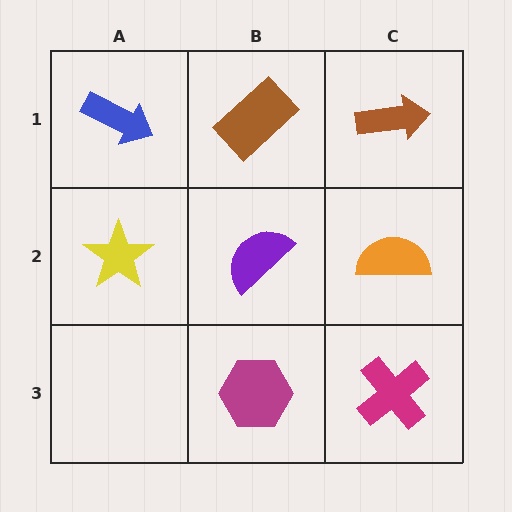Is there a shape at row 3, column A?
No, that cell is empty.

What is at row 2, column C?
An orange semicircle.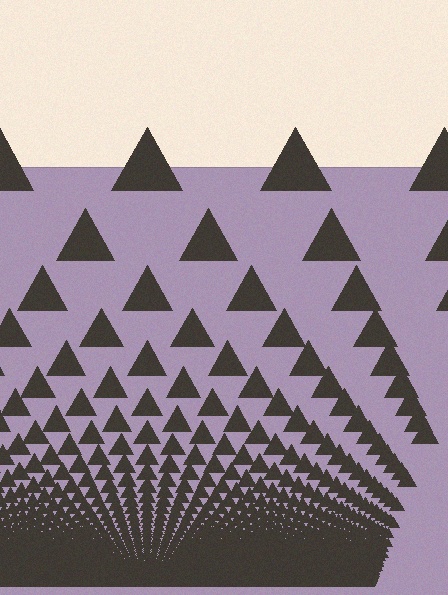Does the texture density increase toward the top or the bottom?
Density increases toward the bottom.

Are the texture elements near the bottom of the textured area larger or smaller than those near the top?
Smaller. The gradient is inverted — elements near the bottom are smaller and denser.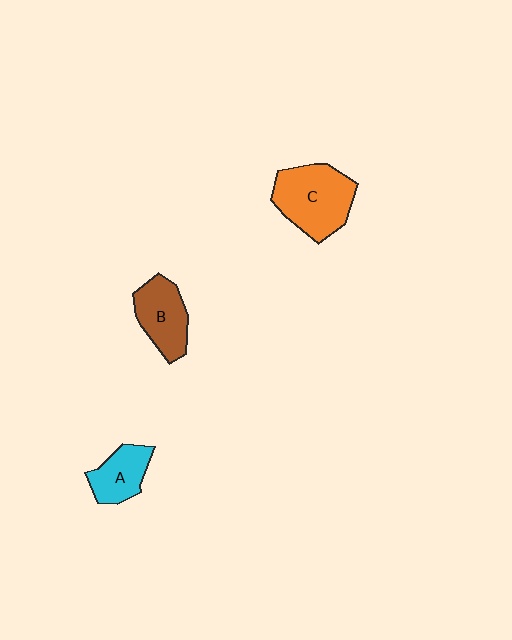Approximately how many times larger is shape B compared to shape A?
Approximately 1.2 times.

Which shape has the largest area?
Shape C (orange).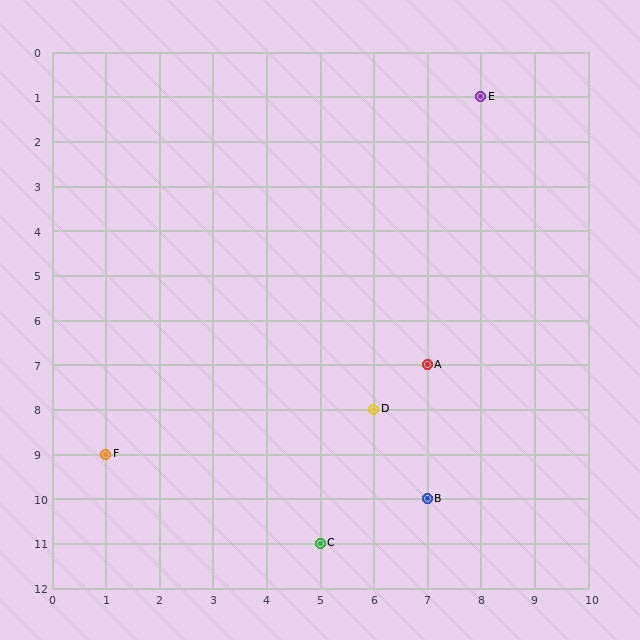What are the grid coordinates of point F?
Point F is at grid coordinates (1, 9).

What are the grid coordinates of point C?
Point C is at grid coordinates (5, 11).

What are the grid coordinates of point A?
Point A is at grid coordinates (7, 7).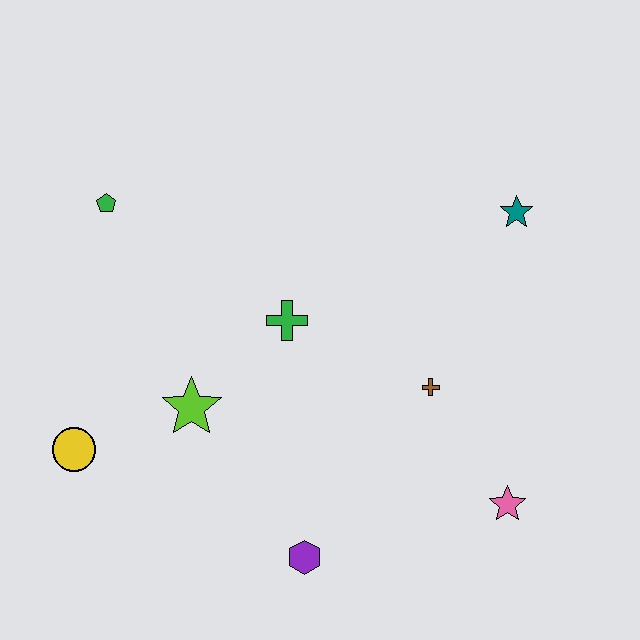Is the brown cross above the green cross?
No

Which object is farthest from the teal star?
The yellow circle is farthest from the teal star.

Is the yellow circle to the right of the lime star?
No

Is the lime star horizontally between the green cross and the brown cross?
No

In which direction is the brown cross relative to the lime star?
The brown cross is to the right of the lime star.